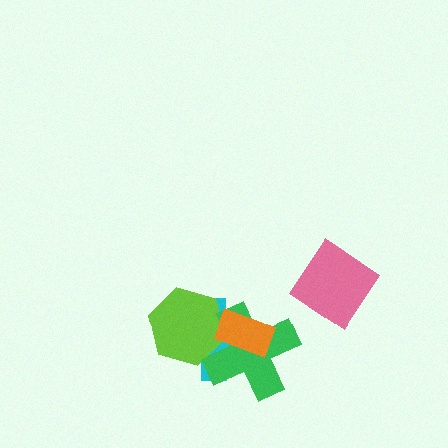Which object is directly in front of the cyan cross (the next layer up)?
The lime hexagon is directly in front of the cyan cross.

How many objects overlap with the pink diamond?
0 objects overlap with the pink diamond.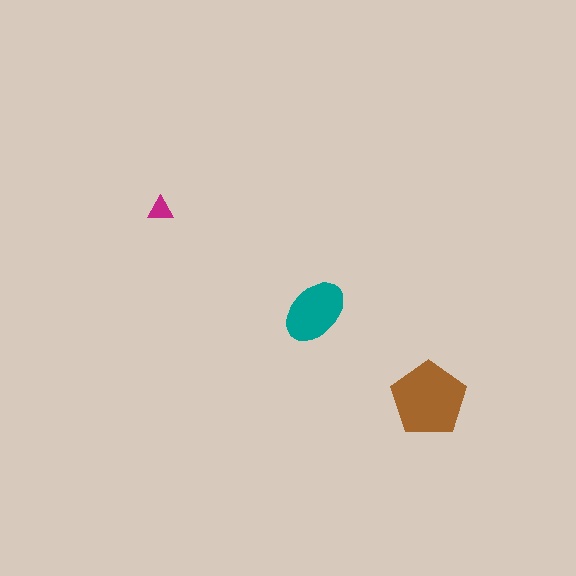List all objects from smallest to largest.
The magenta triangle, the teal ellipse, the brown pentagon.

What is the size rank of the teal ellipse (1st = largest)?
2nd.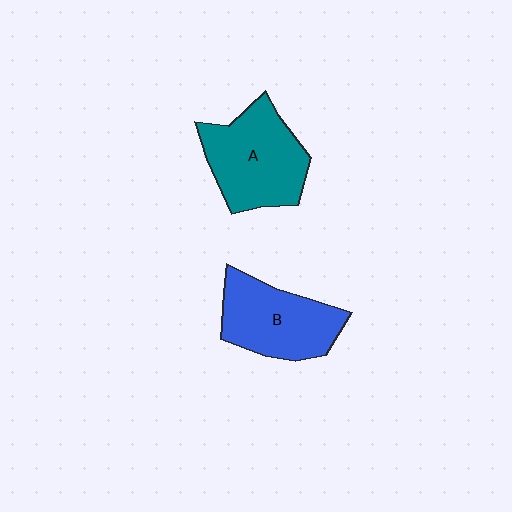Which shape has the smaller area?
Shape B (blue).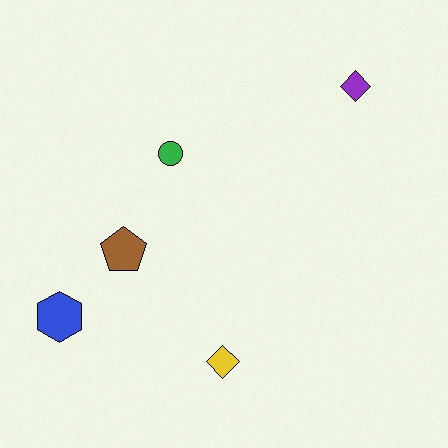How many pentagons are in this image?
There is 1 pentagon.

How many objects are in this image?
There are 5 objects.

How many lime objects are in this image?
There are no lime objects.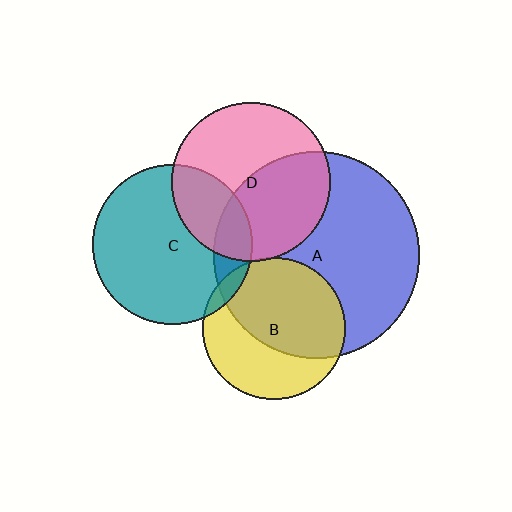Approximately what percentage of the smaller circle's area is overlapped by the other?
Approximately 45%.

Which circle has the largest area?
Circle A (blue).